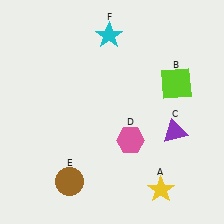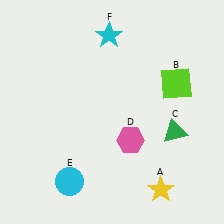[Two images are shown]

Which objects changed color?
C changed from purple to green. E changed from brown to cyan.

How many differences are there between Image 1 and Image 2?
There are 2 differences between the two images.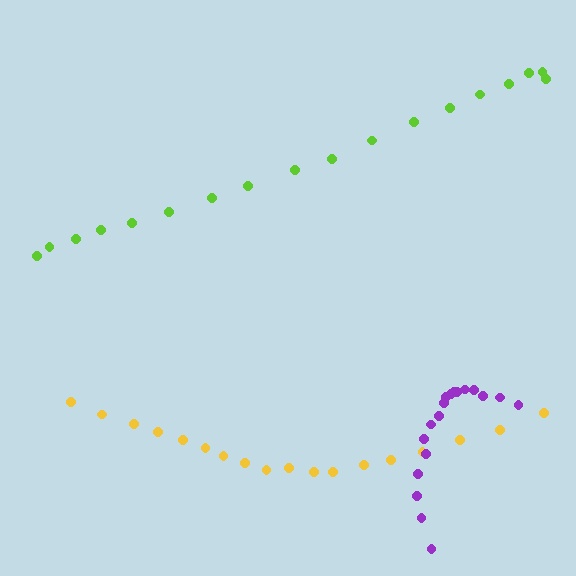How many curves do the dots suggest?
There are 3 distinct paths.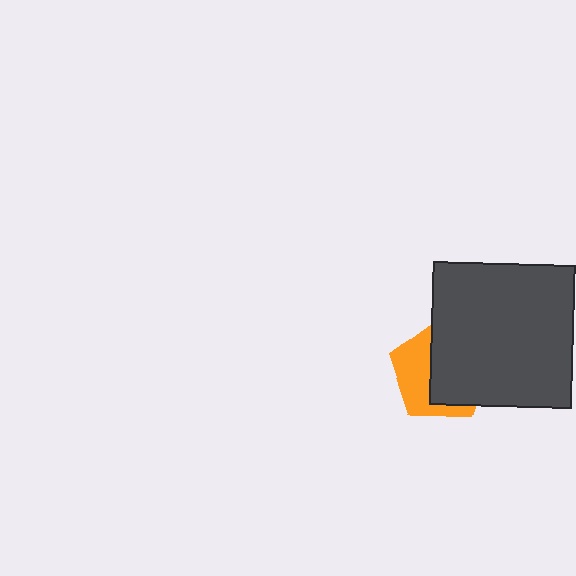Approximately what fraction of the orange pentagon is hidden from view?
Roughly 59% of the orange pentagon is hidden behind the dark gray square.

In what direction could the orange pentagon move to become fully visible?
The orange pentagon could move left. That would shift it out from behind the dark gray square entirely.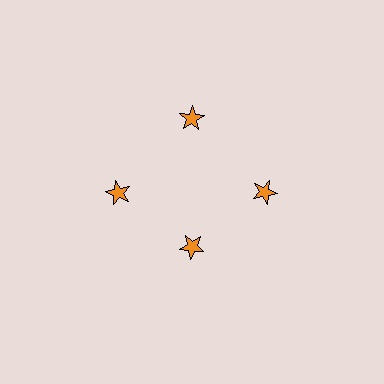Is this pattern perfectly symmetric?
No. The 4 orange stars are arranged in a ring, but one element near the 6 o'clock position is pulled inward toward the center, breaking the 4-fold rotational symmetry.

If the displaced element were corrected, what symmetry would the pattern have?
It would have 4-fold rotational symmetry — the pattern would map onto itself every 90 degrees.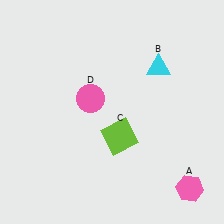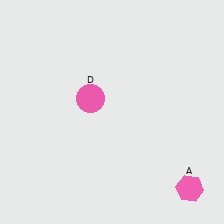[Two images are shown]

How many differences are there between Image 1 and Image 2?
There are 2 differences between the two images.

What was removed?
The lime square (C), the cyan triangle (B) were removed in Image 2.